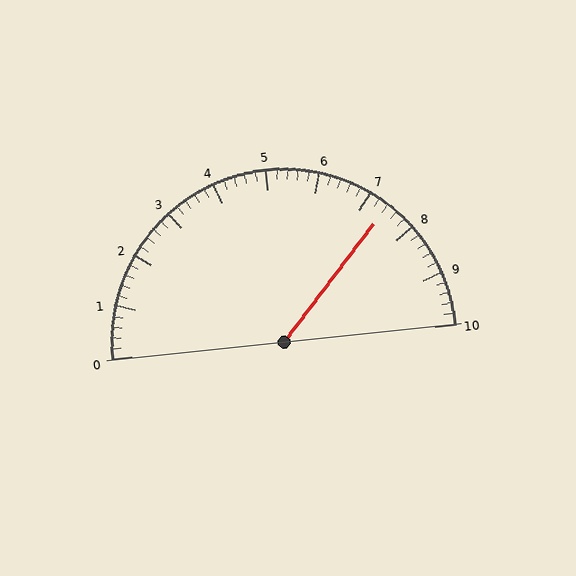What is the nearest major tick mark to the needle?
The nearest major tick mark is 7.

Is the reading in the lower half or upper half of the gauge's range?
The reading is in the upper half of the range (0 to 10).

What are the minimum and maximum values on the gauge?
The gauge ranges from 0 to 10.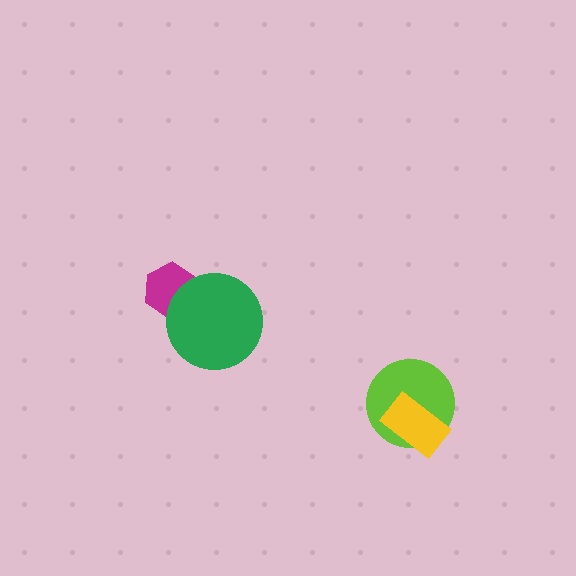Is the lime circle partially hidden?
Yes, it is partially covered by another shape.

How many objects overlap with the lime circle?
1 object overlaps with the lime circle.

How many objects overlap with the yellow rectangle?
1 object overlaps with the yellow rectangle.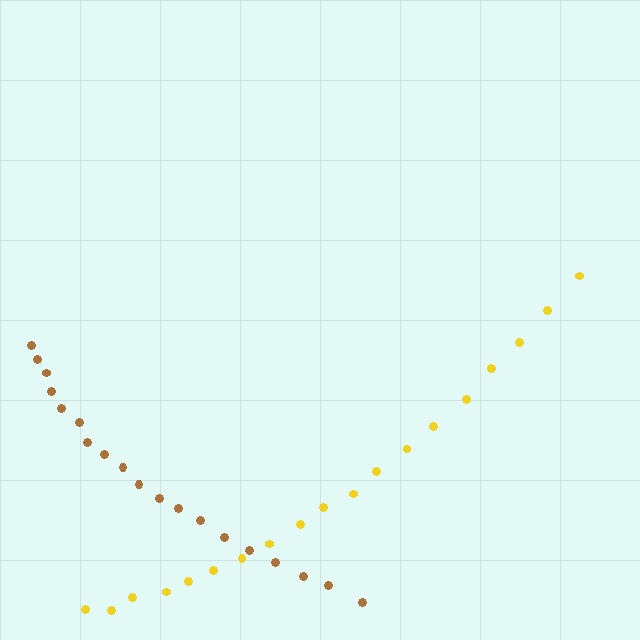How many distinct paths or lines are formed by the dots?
There are 2 distinct paths.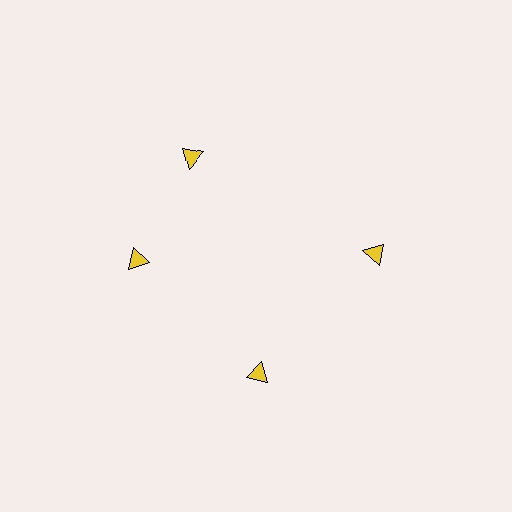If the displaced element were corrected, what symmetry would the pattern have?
It would have 4-fold rotational symmetry — the pattern would map onto itself every 90 degrees.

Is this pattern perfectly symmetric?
No. The 4 yellow triangles are arranged in a ring, but one element near the 12 o'clock position is rotated out of alignment along the ring, breaking the 4-fold rotational symmetry.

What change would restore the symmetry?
The symmetry would be restored by rotating it back into even spacing with its neighbors so that all 4 triangles sit at equal angles and equal distance from the center.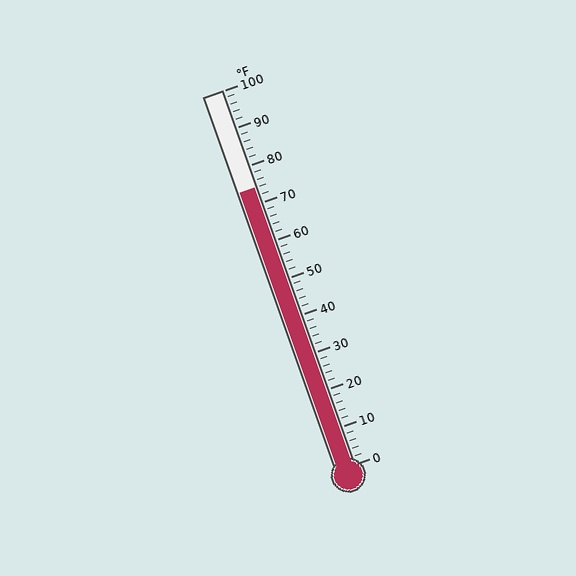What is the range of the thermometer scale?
The thermometer scale ranges from 0°F to 100°F.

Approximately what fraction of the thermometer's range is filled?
The thermometer is filled to approximately 75% of its range.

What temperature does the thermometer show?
The thermometer shows approximately 74°F.